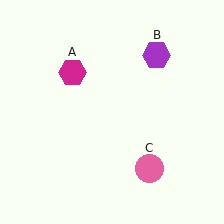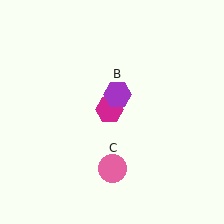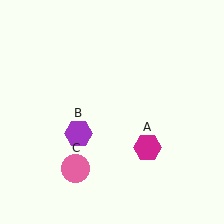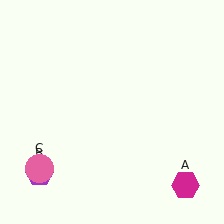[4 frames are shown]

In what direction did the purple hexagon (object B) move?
The purple hexagon (object B) moved down and to the left.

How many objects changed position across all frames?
3 objects changed position: magenta hexagon (object A), purple hexagon (object B), pink circle (object C).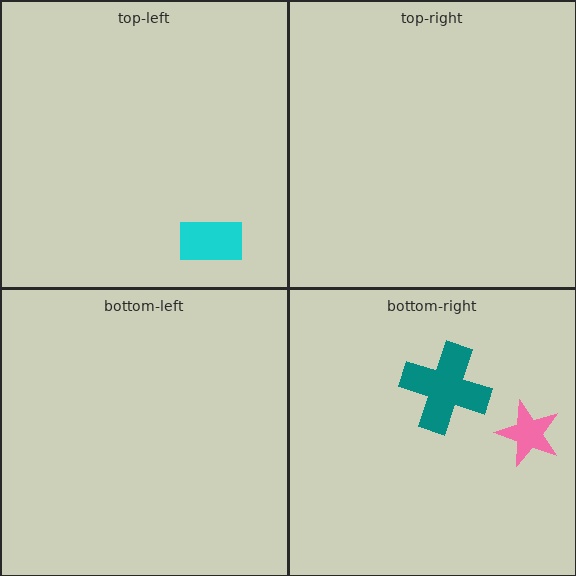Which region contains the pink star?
The bottom-right region.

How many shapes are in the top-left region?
1.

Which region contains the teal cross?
The bottom-right region.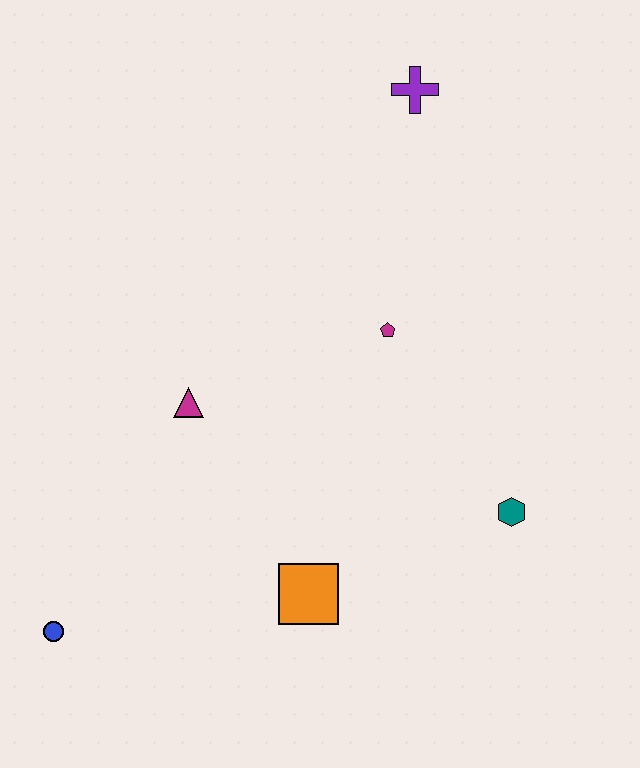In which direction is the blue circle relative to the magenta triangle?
The blue circle is below the magenta triangle.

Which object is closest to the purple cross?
The magenta pentagon is closest to the purple cross.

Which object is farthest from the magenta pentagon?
The blue circle is farthest from the magenta pentagon.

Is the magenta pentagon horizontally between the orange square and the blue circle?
No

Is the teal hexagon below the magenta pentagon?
Yes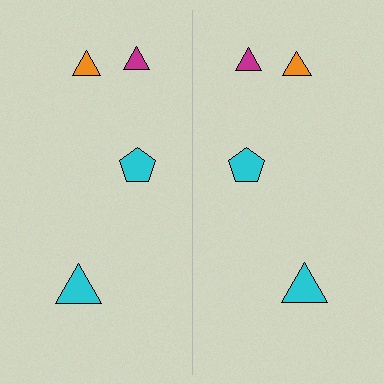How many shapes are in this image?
There are 8 shapes in this image.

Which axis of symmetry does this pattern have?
The pattern has a vertical axis of symmetry running through the center of the image.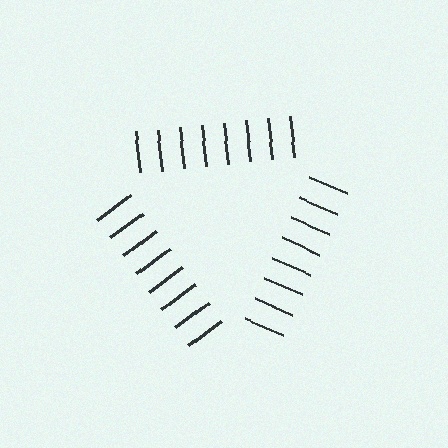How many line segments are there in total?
24 — 8 along each of the 3 edges.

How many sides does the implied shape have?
3 sides — the line-ends trace a triangle.